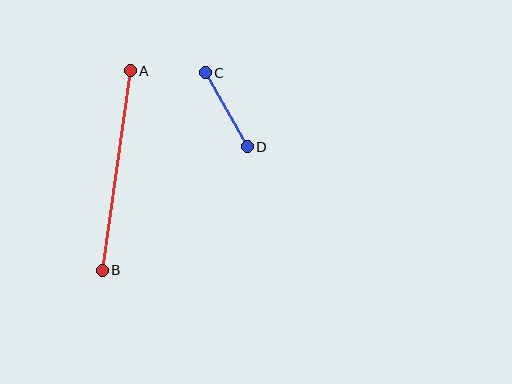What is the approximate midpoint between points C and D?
The midpoint is at approximately (226, 110) pixels.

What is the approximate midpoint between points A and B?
The midpoint is at approximately (116, 170) pixels.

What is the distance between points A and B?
The distance is approximately 201 pixels.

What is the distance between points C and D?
The distance is approximately 85 pixels.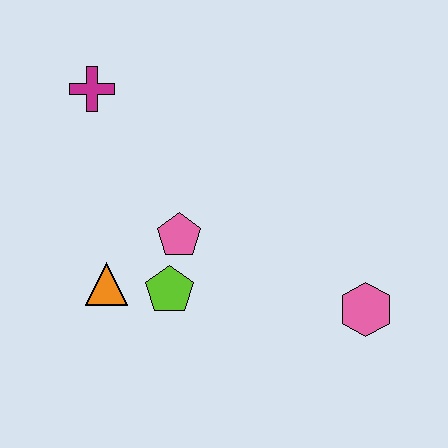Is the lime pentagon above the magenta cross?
No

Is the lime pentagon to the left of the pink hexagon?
Yes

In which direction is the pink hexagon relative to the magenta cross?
The pink hexagon is to the right of the magenta cross.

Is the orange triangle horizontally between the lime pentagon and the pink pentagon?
No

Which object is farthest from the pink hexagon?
The magenta cross is farthest from the pink hexagon.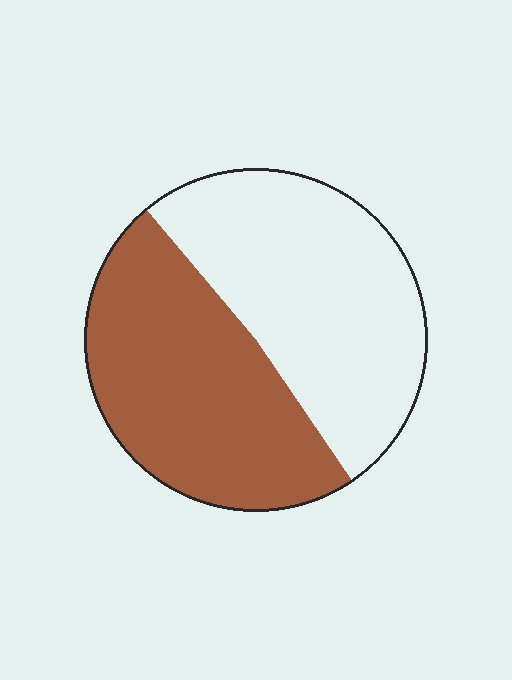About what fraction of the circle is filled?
About one half (1/2).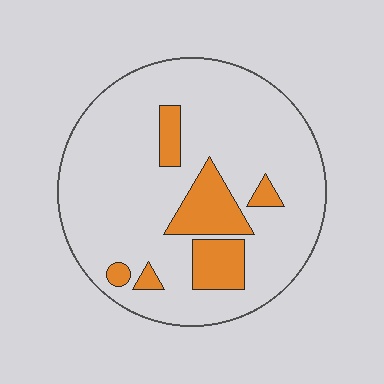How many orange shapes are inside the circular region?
6.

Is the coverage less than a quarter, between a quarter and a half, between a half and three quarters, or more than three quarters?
Less than a quarter.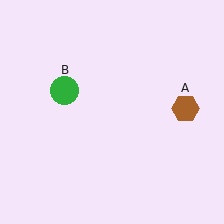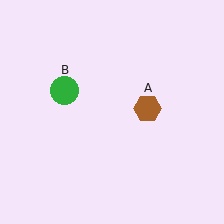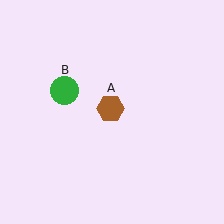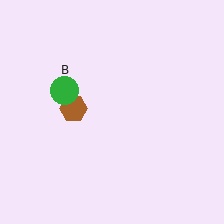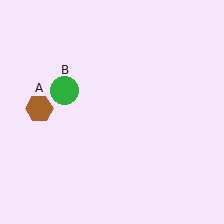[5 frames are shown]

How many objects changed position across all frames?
1 object changed position: brown hexagon (object A).